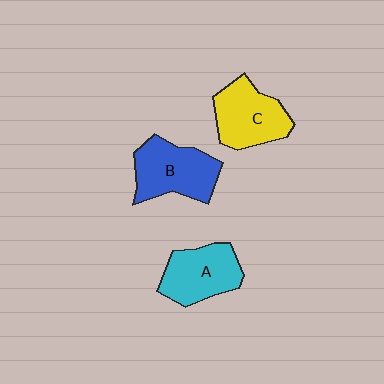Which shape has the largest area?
Shape B (blue).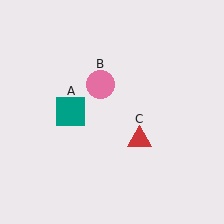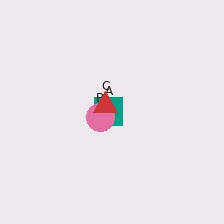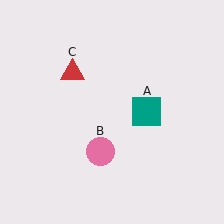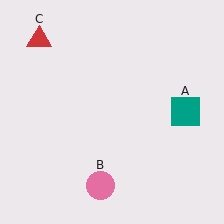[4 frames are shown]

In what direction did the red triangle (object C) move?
The red triangle (object C) moved up and to the left.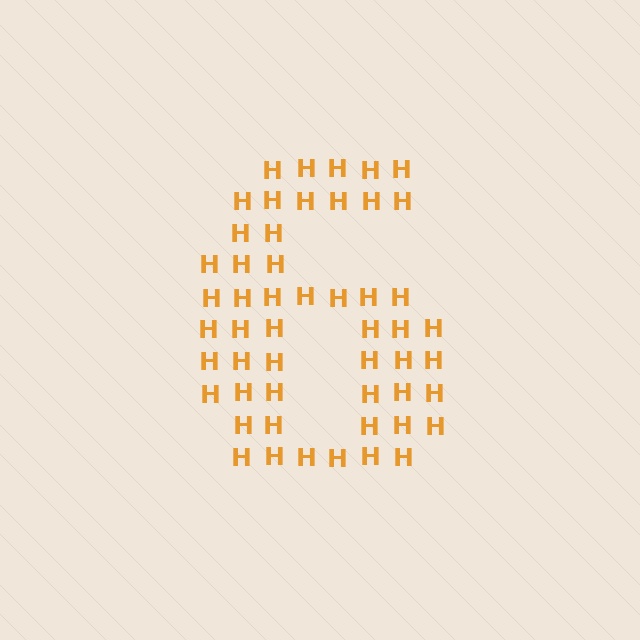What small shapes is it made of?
It is made of small letter H's.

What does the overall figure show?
The overall figure shows the digit 6.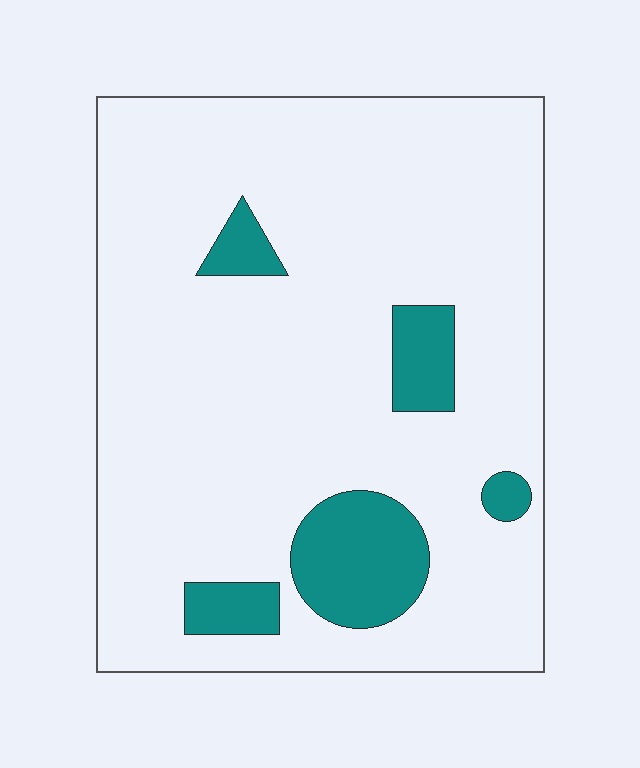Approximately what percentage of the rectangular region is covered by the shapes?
Approximately 15%.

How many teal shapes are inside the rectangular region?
5.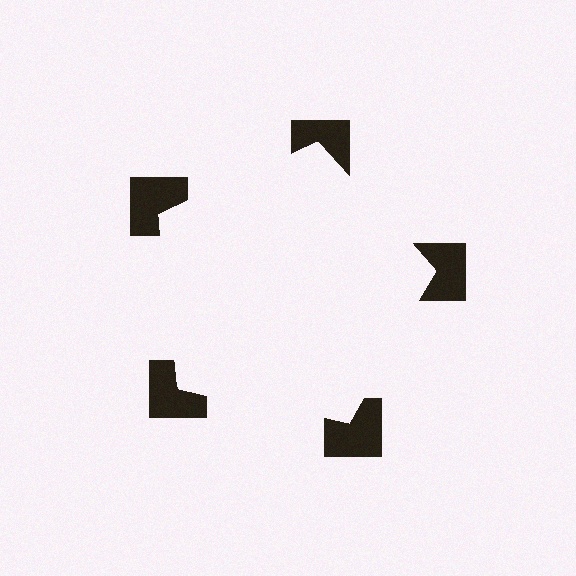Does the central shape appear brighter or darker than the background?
It typically appears slightly brighter than the background, even though no actual brightness change is drawn.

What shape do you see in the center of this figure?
An illusory pentagon — its edges are inferred from the aligned wedge cuts in the notched squares, not physically drawn.